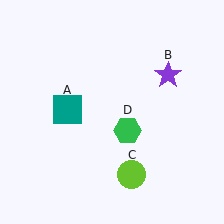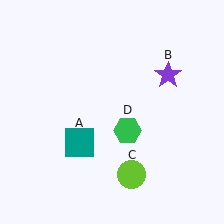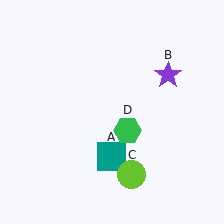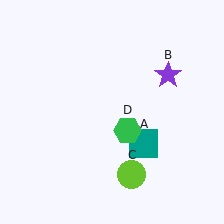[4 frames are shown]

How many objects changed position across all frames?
1 object changed position: teal square (object A).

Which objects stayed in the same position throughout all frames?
Purple star (object B) and lime circle (object C) and green hexagon (object D) remained stationary.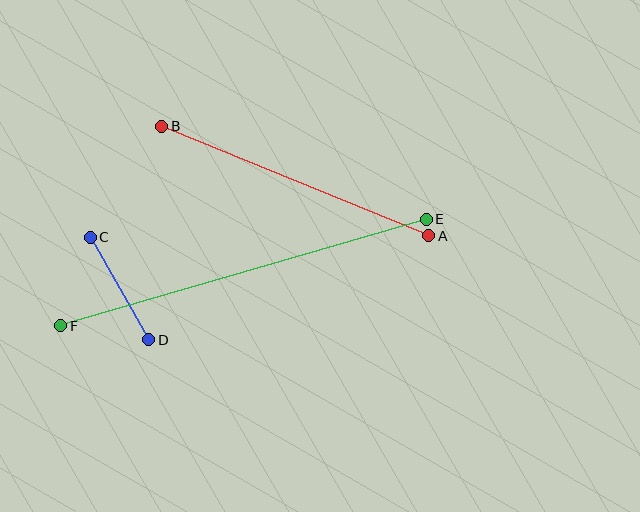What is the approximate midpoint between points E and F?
The midpoint is at approximately (244, 272) pixels.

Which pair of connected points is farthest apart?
Points E and F are farthest apart.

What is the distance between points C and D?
The distance is approximately 118 pixels.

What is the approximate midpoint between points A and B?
The midpoint is at approximately (295, 181) pixels.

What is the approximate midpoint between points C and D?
The midpoint is at approximately (120, 288) pixels.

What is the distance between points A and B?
The distance is approximately 289 pixels.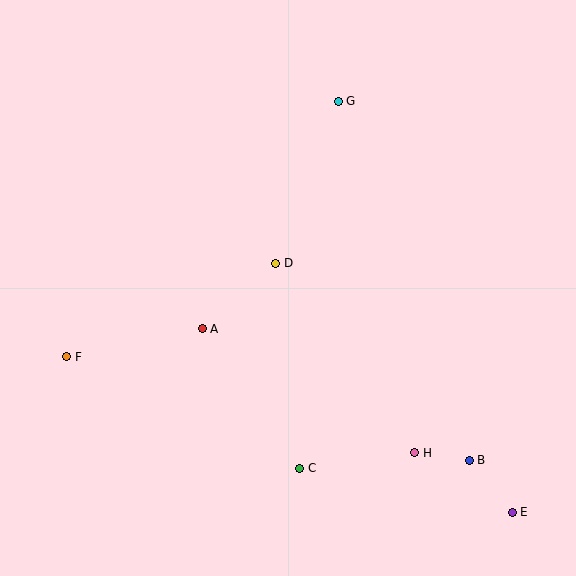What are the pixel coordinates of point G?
Point G is at (338, 101).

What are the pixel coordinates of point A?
Point A is at (202, 329).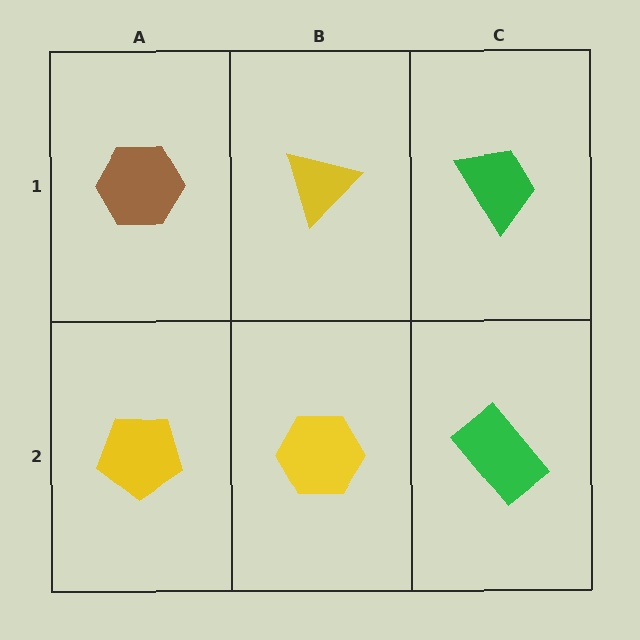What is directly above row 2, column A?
A brown hexagon.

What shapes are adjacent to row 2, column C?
A green trapezoid (row 1, column C), a yellow hexagon (row 2, column B).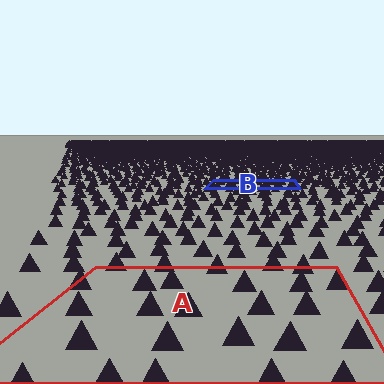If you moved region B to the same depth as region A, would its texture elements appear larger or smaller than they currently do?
They would appear larger. At a closer depth, the same texture elements are projected at a bigger on-screen size.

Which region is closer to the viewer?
Region A is closer. The texture elements there are larger and more spread out.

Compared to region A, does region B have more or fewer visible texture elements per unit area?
Region B has more texture elements per unit area — they are packed more densely because it is farther away.